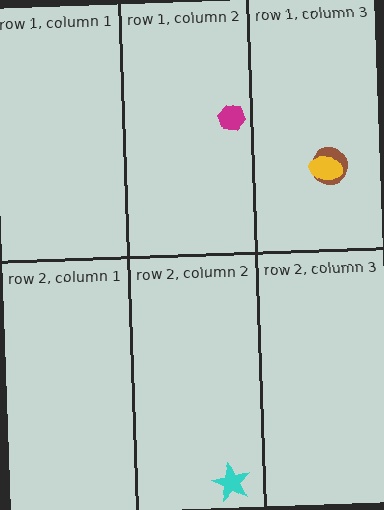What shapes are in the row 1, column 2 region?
The magenta hexagon.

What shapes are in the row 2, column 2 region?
The cyan star.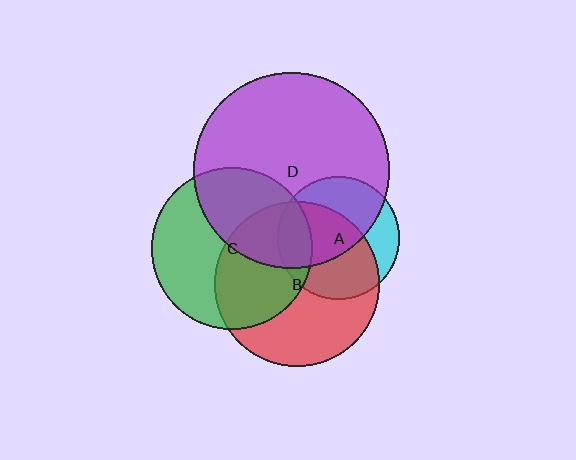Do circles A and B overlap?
Yes.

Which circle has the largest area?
Circle D (purple).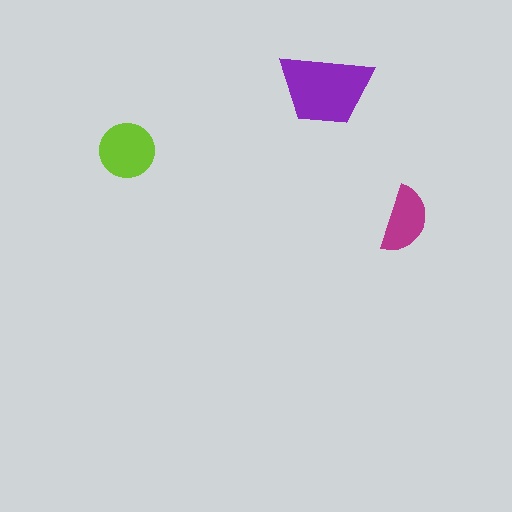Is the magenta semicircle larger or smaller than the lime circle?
Smaller.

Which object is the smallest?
The magenta semicircle.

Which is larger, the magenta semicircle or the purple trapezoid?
The purple trapezoid.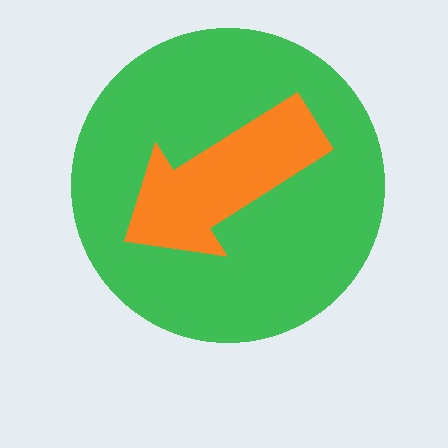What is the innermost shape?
The orange arrow.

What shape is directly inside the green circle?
The orange arrow.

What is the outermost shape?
The green circle.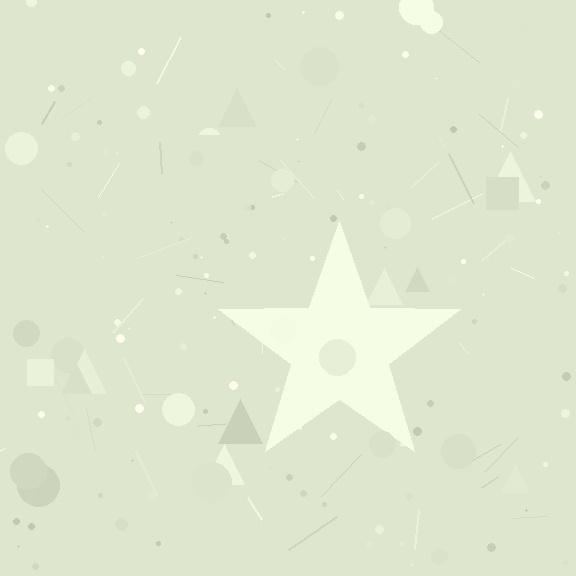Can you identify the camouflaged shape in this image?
The camouflaged shape is a star.